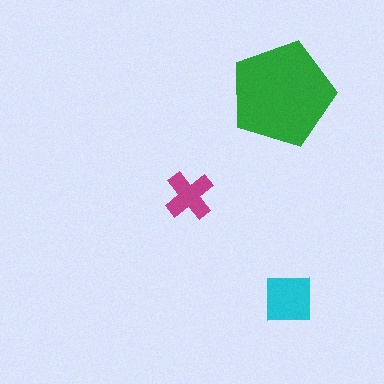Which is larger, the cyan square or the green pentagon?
The green pentagon.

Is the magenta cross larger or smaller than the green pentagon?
Smaller.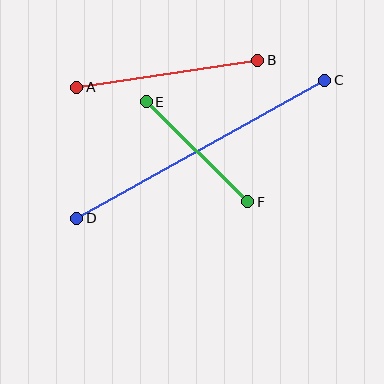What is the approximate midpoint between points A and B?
The midpoint is at approximately (167, 74) pixels.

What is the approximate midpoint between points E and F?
The midpoint is at approximately (197, 152) pixels.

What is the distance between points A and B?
The distance is approximately 183 pixels.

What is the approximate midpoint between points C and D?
The midpoint is at approximately (201, 149) pixels.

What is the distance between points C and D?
The distance is approximately 284 pixels.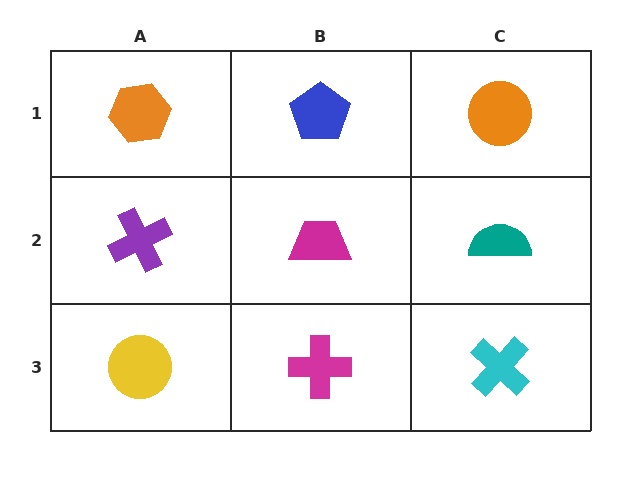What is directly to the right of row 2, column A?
A magenta trapezoid.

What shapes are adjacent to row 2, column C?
An orange circle (row 1, column C), a cyan cross (row 3, column C), a magenta trapezoid (row 2, column B).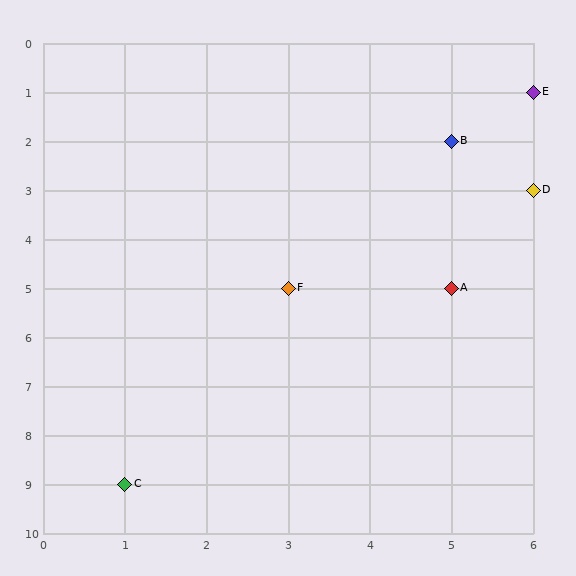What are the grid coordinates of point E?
Point E is at grid coordinates (6, 1).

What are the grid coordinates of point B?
Point B is at grid coordinates (5, 2).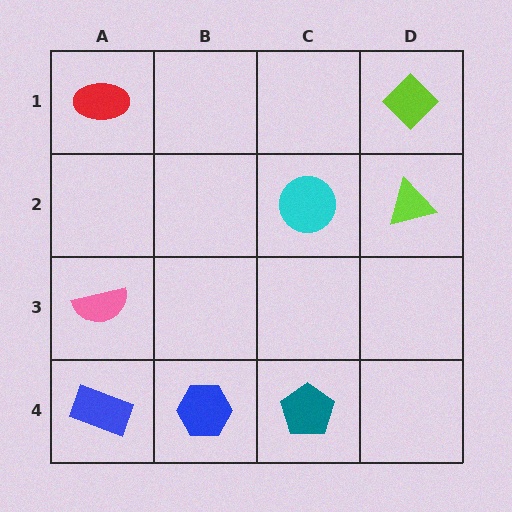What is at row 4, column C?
A teal pentagon.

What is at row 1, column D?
A lime diamond.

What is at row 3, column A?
A pink semicircle.